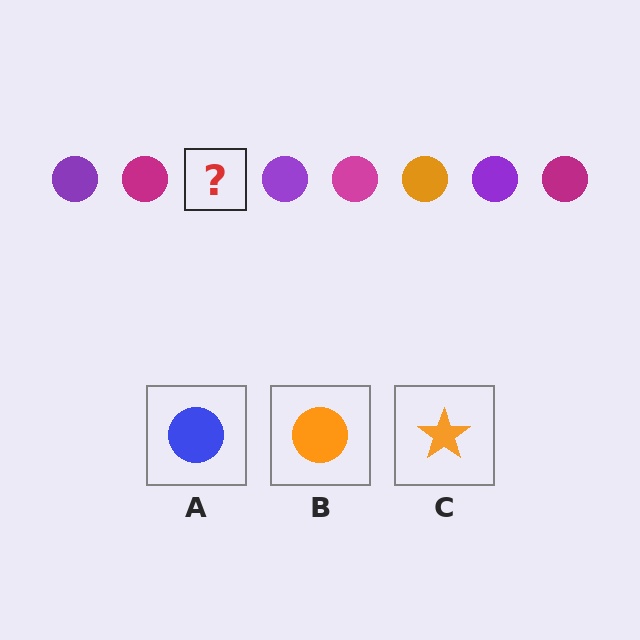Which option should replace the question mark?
Option B.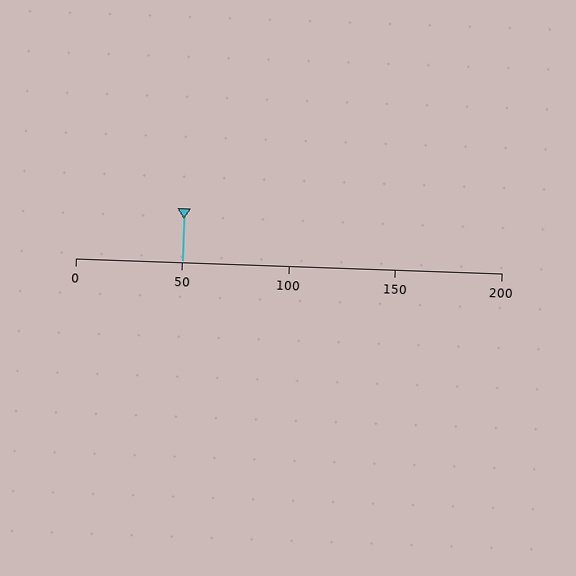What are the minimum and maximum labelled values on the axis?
The axis runs from 0 to 200.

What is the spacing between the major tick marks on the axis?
The major ticks are spaced 50 apart.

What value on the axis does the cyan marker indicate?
The marker indicates approximately 50.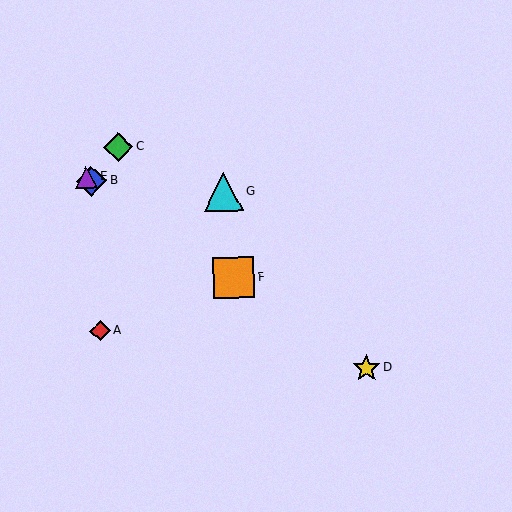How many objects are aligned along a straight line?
4 objects (B, D, E, F) are aligned along a straight line.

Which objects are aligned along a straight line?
Objects B, D, E, F are aligned along a straight line.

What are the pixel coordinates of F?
Object F is at (234, 278).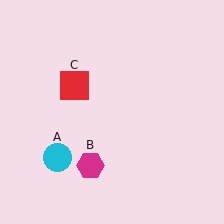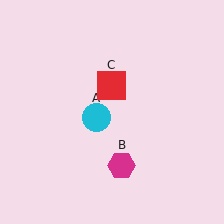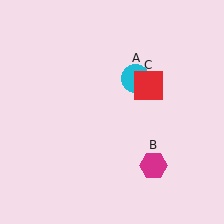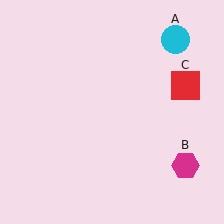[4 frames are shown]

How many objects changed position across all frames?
3 objects changed position: cyan circle (object A), magenta hexagon (object B), red square (object C).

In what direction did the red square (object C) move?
The red square (object C) moved right.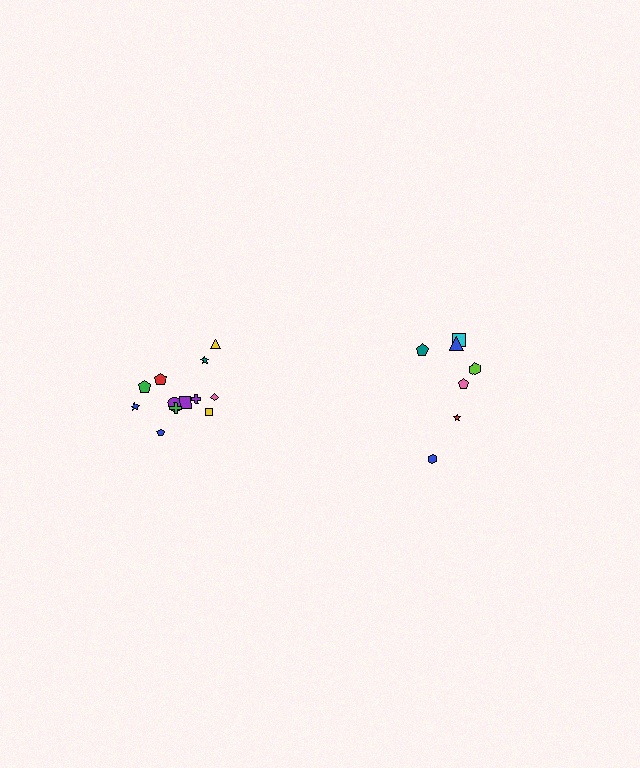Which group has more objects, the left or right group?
The left group.